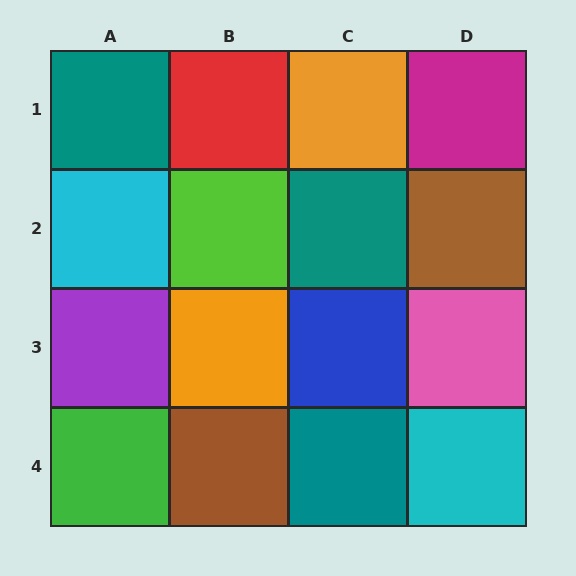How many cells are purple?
1 cell is purple.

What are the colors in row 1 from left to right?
Teal, red, orange, magenta.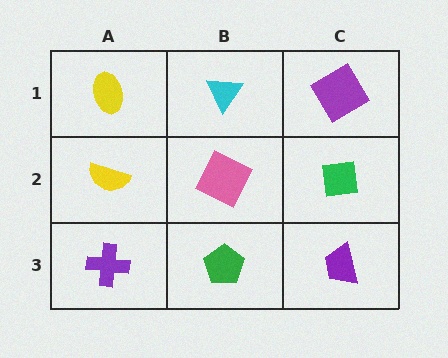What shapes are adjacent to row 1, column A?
A yellow semicircle (row 2, column A), a cyan triangle (row 1, column B).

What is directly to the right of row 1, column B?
A purple square.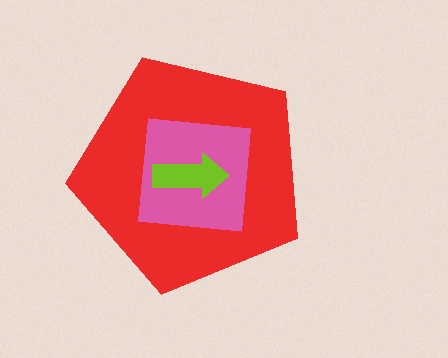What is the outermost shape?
The red pentagon.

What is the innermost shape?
The lime arrow.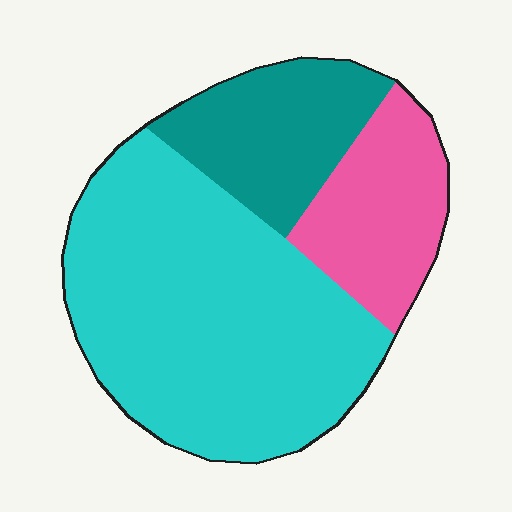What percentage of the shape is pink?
Pink takes up about one fifth (1/5) of the shape.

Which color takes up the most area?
Cyan, at roughly 60%.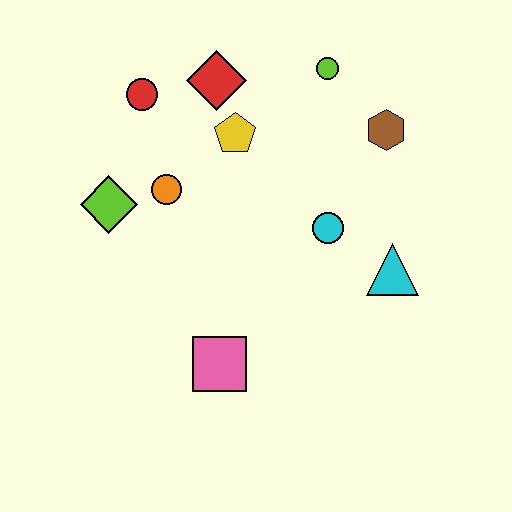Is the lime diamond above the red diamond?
No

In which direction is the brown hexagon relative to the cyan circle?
The brown hexagon is above the cyan circle.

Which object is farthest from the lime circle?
The pink square is farthest from the lime circle.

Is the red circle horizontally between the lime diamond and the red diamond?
Yes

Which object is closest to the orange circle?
The lime diamond is closest to the orange circle.